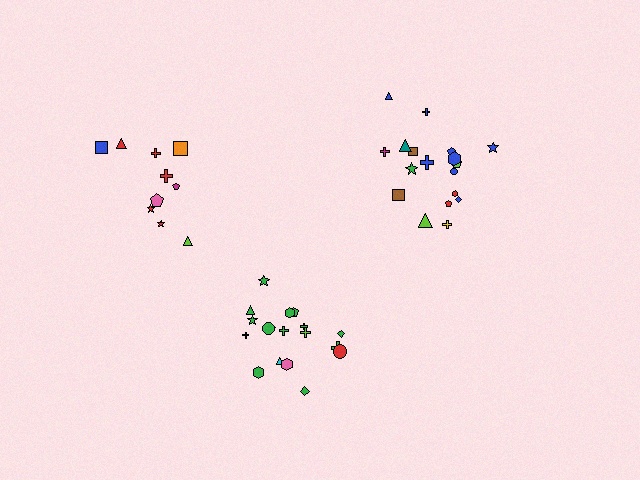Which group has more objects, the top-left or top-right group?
The top-right group.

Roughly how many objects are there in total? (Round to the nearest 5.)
Roughly 45 objects in total.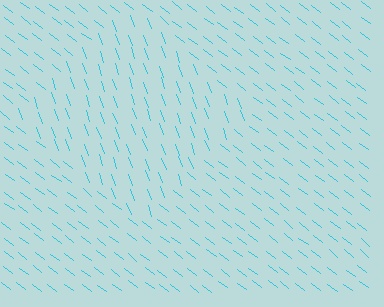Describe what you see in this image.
The image is filled with small cyan line segments. A diamond region in the image has lines oriented differently from the surrounding lines, creating a visible texture boundary.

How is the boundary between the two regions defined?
The boundary is defined purely by a change in line orientation (approximately 33 degrees difference). All lines are the same color and thickness.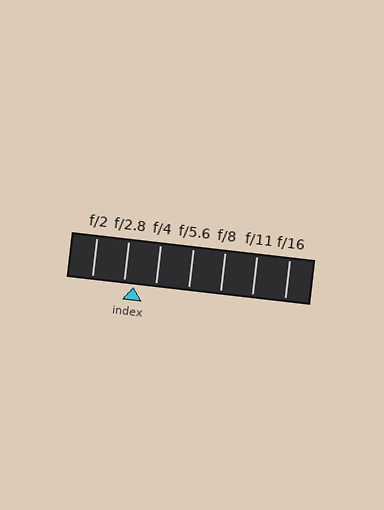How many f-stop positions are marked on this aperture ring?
There are 7 f-stop positions marked.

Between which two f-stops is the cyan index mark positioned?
The index mark is between f/2.8 and f/4.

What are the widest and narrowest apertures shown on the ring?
The widest aperture shown is f/2 and the narrowest is f/16.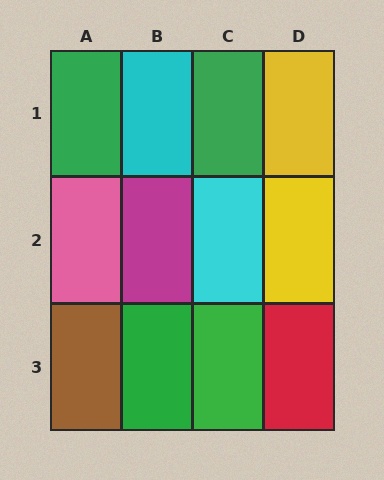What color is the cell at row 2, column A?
Pink.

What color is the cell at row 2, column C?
Cyan.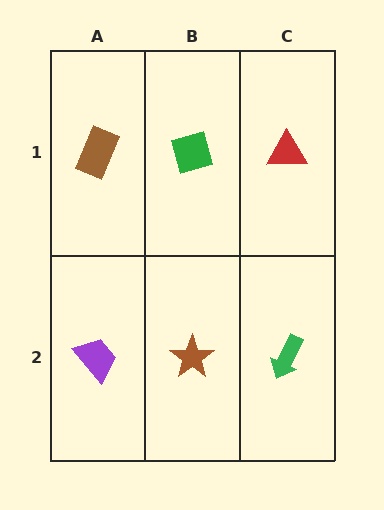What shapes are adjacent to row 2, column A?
A brown rectangle (row 1, column A), a brown star (row 2, column B).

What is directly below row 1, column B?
A brown star.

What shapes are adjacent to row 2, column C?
A red triangle (row 1, column C), a brown star (row 2, column B).